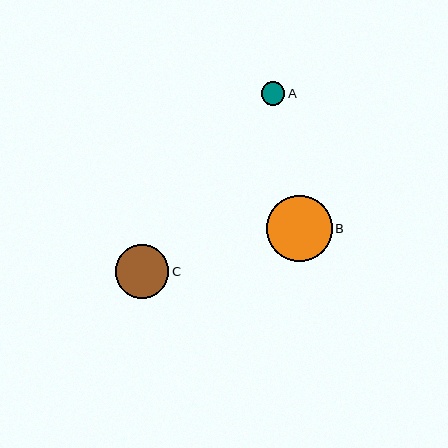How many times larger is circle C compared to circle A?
Circle C is approximately 2.3 times the size of circle A.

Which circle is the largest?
Circle B is the largest with a size of approximately 66 pixels.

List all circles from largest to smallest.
From largest to smallest: B, C, A.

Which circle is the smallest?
Circle A is the smallest with a size of approximately 23 pixels.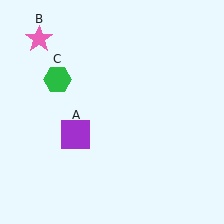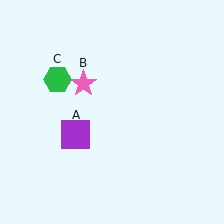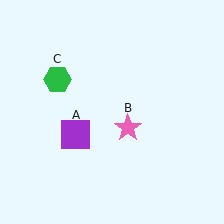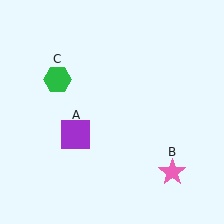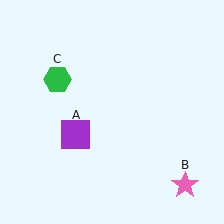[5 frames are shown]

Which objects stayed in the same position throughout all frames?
Purple square (object A) and green hexagon (object C) remained stationary.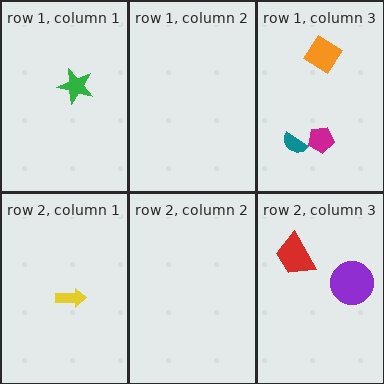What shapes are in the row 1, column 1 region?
The green star.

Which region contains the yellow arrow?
The row 2, column 1 region.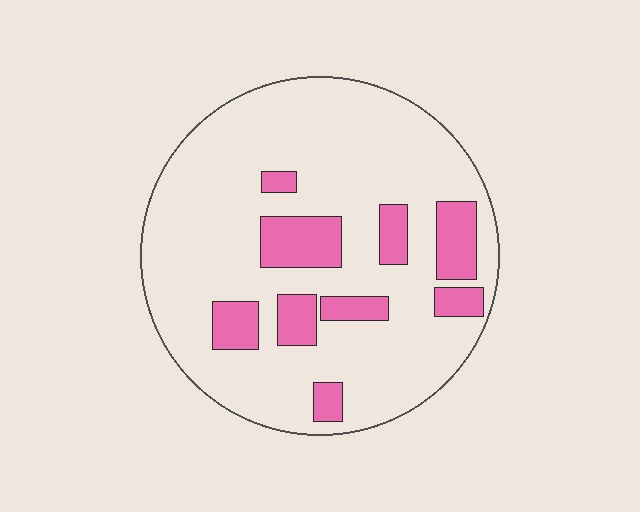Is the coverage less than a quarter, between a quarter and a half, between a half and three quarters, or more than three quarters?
Less than a quarter.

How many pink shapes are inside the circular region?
9.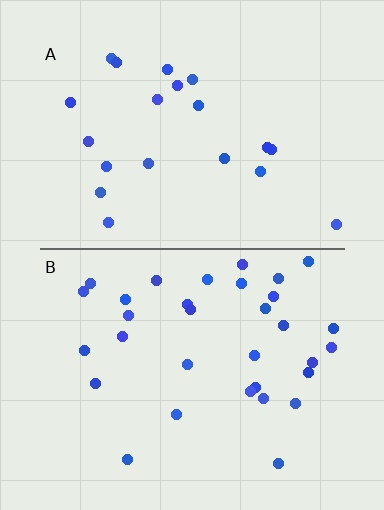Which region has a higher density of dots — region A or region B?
B (the bottom).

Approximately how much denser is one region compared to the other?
Approximately 1.6× — region B over region A.